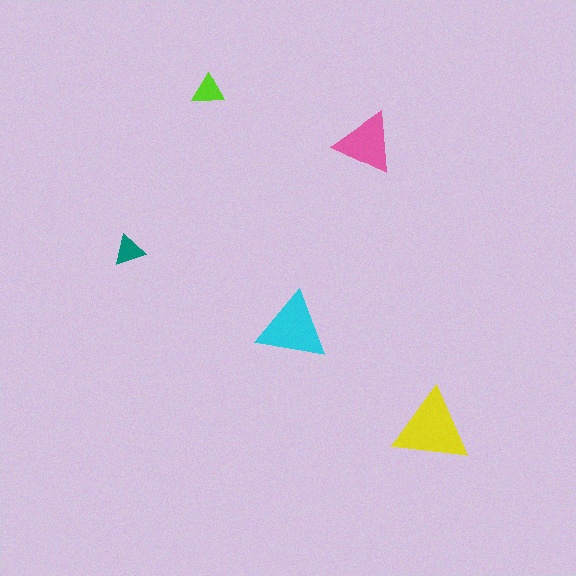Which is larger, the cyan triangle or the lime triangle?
The cyan one.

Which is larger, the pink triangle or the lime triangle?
The pink one.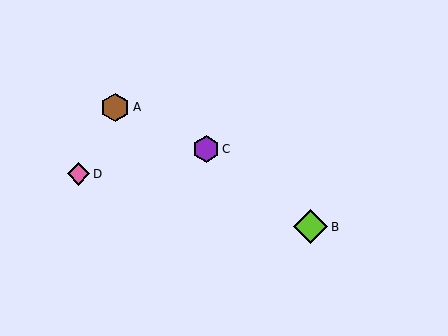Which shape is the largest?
The lime diamond (labeled B) is the largest.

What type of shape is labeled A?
Shape A is a brown hexagon.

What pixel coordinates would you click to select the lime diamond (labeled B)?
Click at (311, 227) to select the lime diamond B.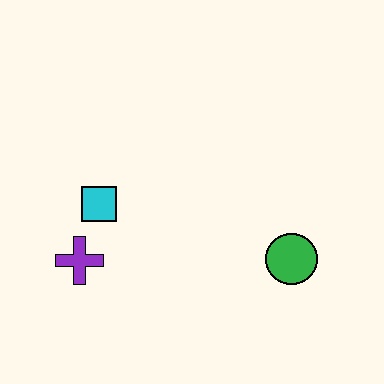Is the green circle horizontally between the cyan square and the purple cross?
No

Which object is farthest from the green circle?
The purple cross is farthest from the green circle.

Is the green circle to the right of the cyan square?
Yes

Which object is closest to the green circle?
The cyan square is closest to the green circle.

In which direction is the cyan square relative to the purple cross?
The cyan square is above the purple cross.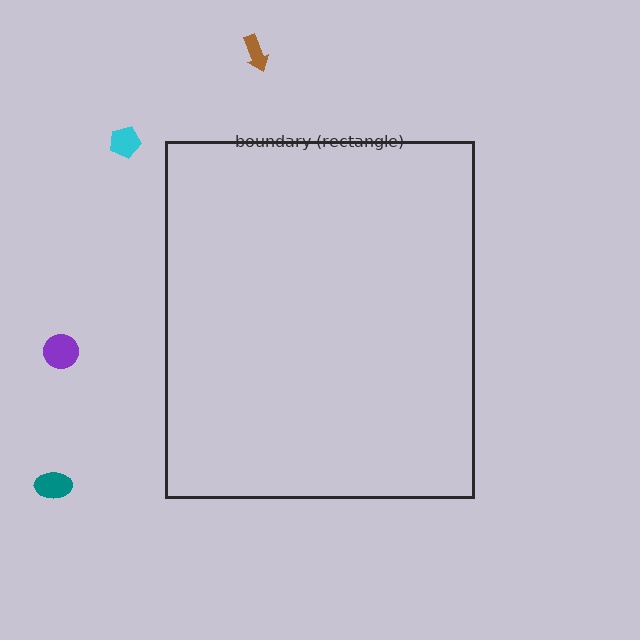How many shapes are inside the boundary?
0 inside, 4 outside.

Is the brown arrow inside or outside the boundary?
Outside.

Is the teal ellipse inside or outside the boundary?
Outside.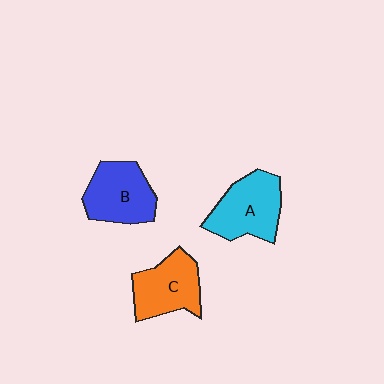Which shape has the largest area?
Shape A (cyan).